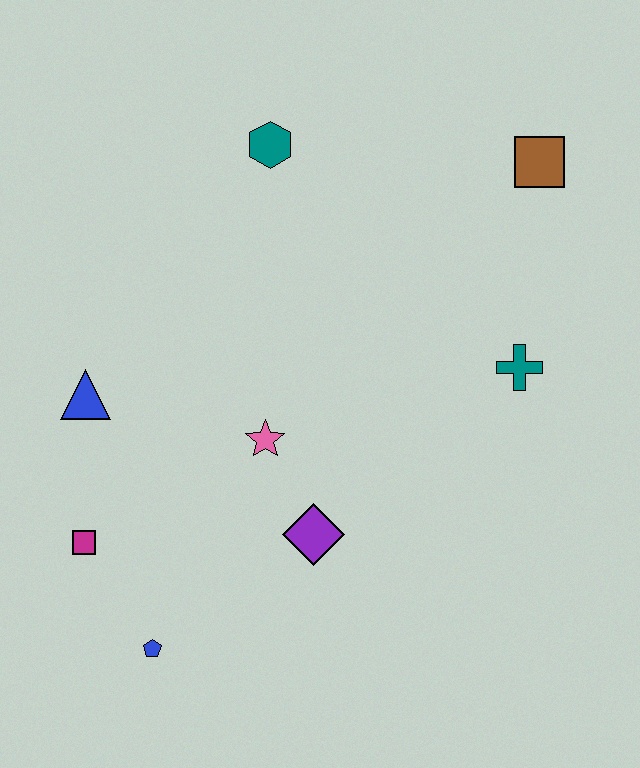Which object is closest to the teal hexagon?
The brown square is closest to the teal hexagon.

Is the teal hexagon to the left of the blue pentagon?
No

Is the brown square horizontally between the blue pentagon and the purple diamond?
No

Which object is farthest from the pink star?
The brown square is farthest from the pink star.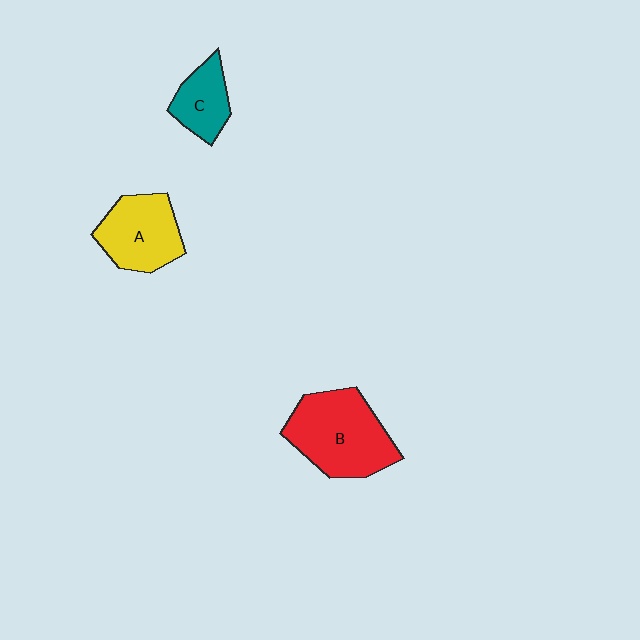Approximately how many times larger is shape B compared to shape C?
Approximately 2.1 times.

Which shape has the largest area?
Shape B (red).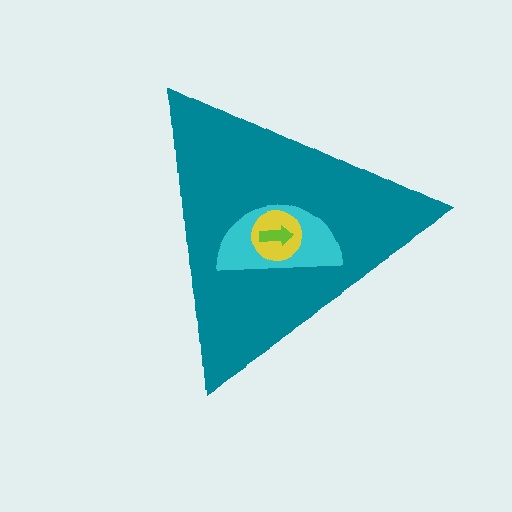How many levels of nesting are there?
4.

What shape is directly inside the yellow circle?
The lime arrow.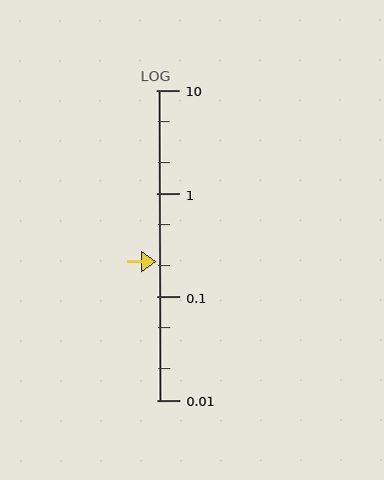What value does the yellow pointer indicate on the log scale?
The pointer indicates approximately 0.22.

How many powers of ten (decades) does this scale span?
The scale spans 3 decades, from 0.01 to 10.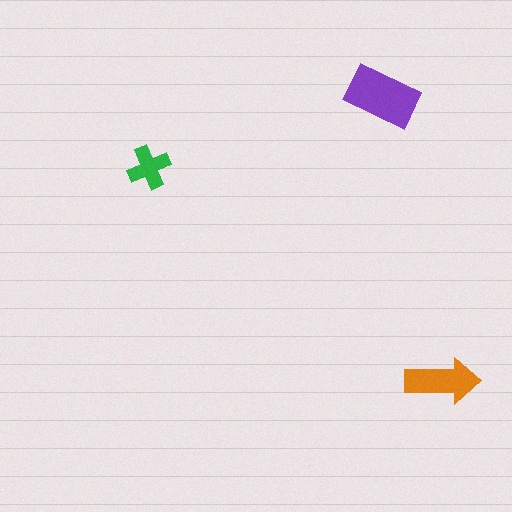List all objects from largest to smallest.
The purple rectangle, the orange arrow, the green cross.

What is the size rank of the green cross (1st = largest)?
3rd.